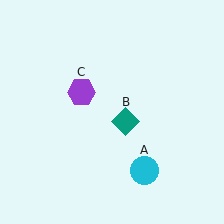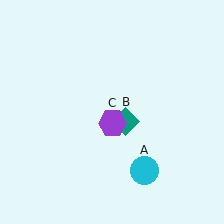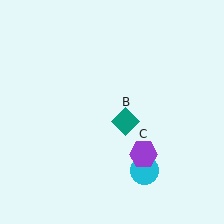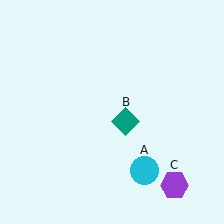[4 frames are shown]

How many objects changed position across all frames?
1 object changed position: purple hexagon (object C).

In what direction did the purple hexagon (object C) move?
The purple hexagon (object C) moved down and to the right.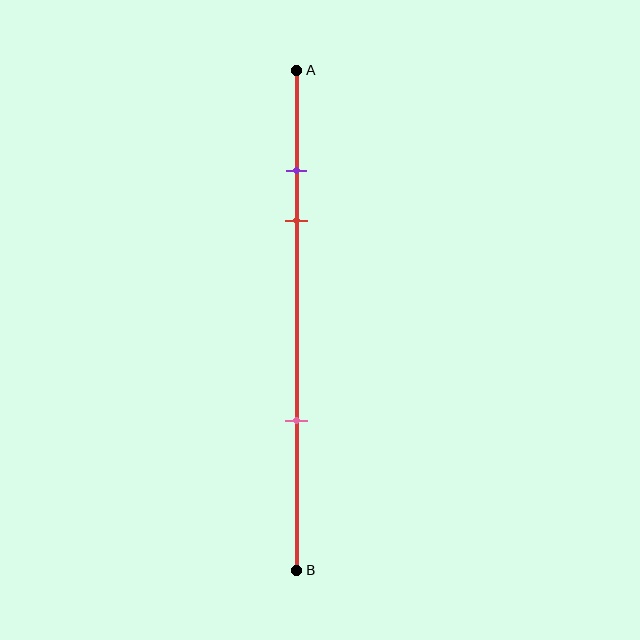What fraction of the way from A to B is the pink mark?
The pink mark is approximately 70% (0.7) of the way from A to B.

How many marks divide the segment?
There are 3 marks dividing the segment.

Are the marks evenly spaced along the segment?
No, the marks are not evenly spaced.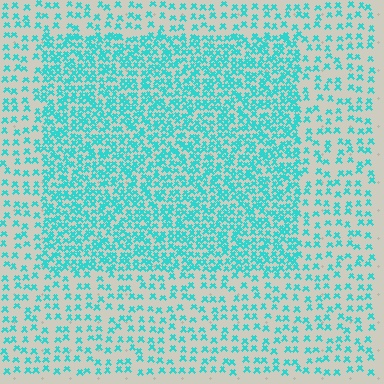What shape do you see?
I see a rectangle.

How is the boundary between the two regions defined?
The boundary is defined by a change in element density (approximately 2.2x ratio). All elements are the same color, size, and shape.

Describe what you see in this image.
The image contains small cyan elements arranged at two different densities. A rectangle-shaped region is visible where the elements are more densely packed than the surrounding area.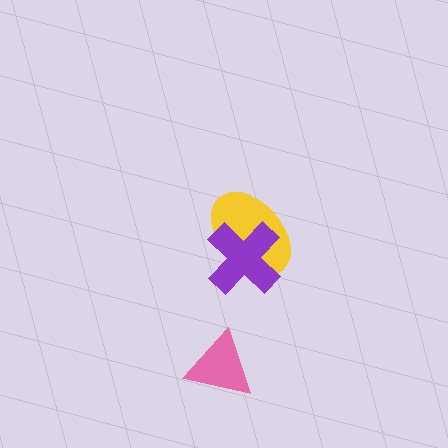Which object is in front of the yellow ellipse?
The purple cross is in front of the yellow ellipse.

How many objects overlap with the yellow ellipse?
1 object overlaps with the yellow ellipse.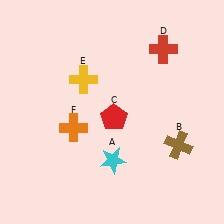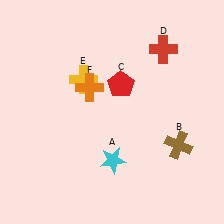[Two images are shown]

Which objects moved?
The objects that moved are: the red pentagon (C), the orange cross (F).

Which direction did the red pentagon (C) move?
The red pentagon (C) moved up.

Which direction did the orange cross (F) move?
The orange cross (F) moved up.